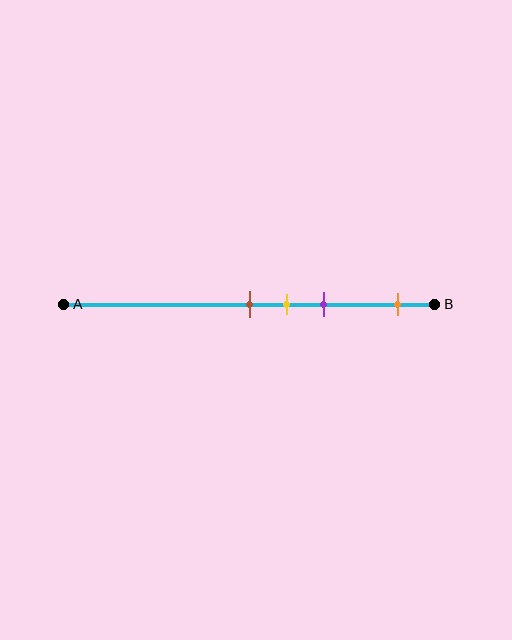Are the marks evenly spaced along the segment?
No, the marks are not evenly spaced.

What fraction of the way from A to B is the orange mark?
The orange mark is approximately 90% (0.9) of the way from A to B.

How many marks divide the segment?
There are 4 marks dividing the segment.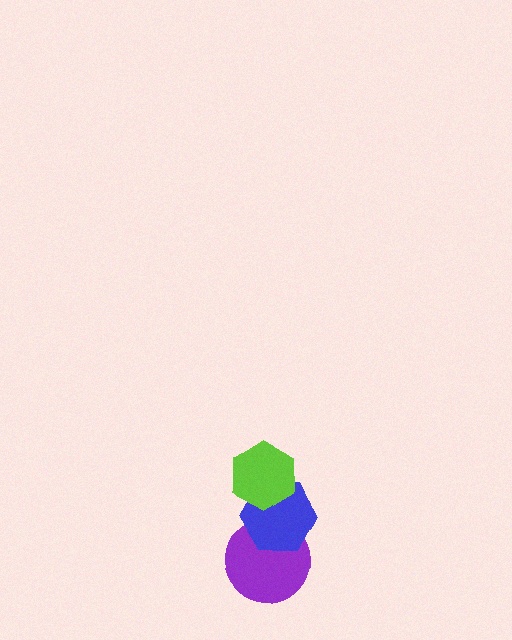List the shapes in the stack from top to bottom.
From top to bottom: the lime hexagon, the blue hexagon, the purple circle.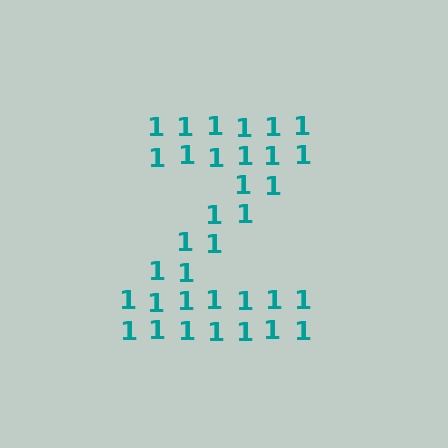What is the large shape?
The large shape is the letter Z.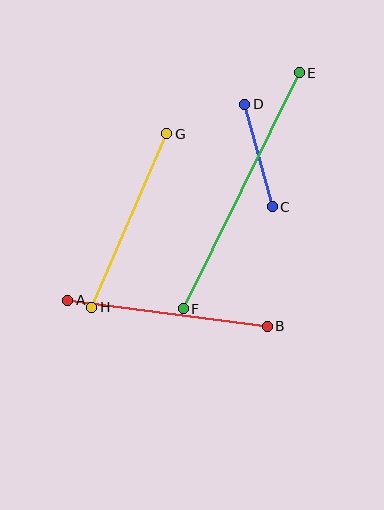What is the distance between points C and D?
The distance is approximately 106 pixels.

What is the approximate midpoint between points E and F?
The midpoint is at approximately (241, 191) pixels.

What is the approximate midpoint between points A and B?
The midpoint is at approximately (168, 313) pixels.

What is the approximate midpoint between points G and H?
The midpoint is at approximately (129, 221) pixels.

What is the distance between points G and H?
The distance is approximately 189 pixels.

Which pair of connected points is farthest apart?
Points E and F are farthest apart.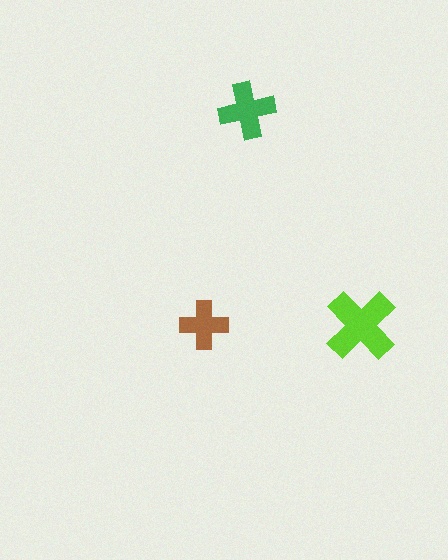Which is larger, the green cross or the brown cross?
The green one.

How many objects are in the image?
There are 3 objects in the image.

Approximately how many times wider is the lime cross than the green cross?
About 1.5 times wider.